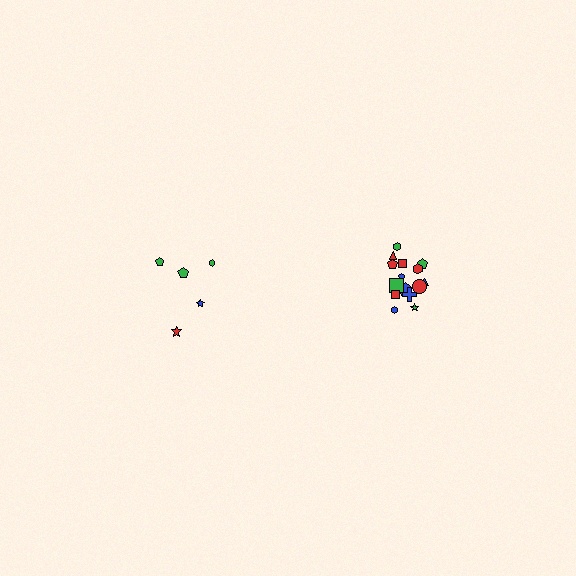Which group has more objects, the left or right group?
The right group.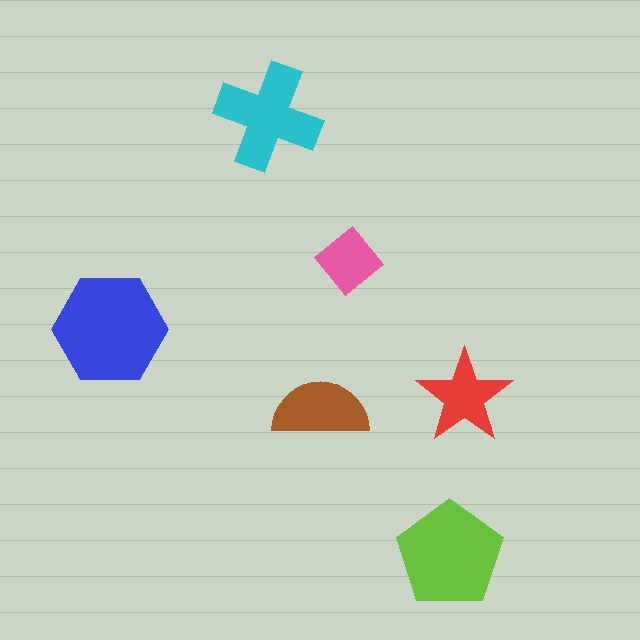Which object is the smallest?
The pink diamond.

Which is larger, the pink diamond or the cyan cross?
The cyan cross.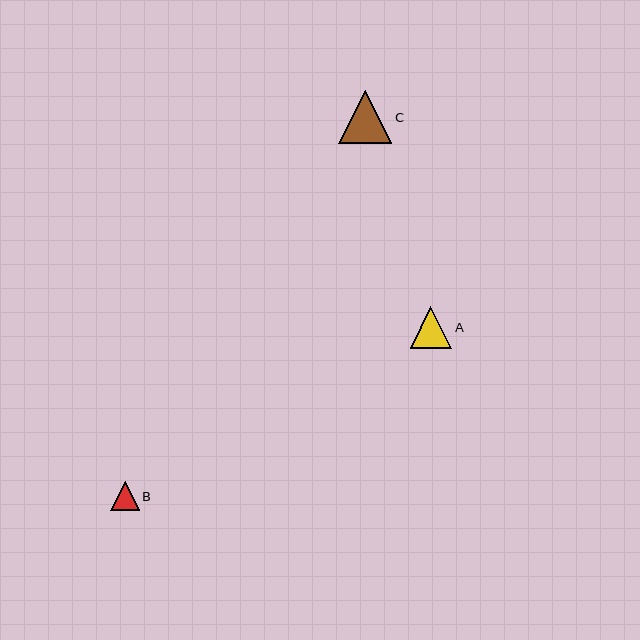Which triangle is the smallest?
Triangle B is the smallest with a size of approximately 28 pixels.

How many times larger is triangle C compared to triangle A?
Triangle C is approximately 1.3 times the size of triangle A.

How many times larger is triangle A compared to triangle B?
Triangle A is approximately 1.5 times the size of triangle B.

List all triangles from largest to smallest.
From largest to smallest: C, A, B.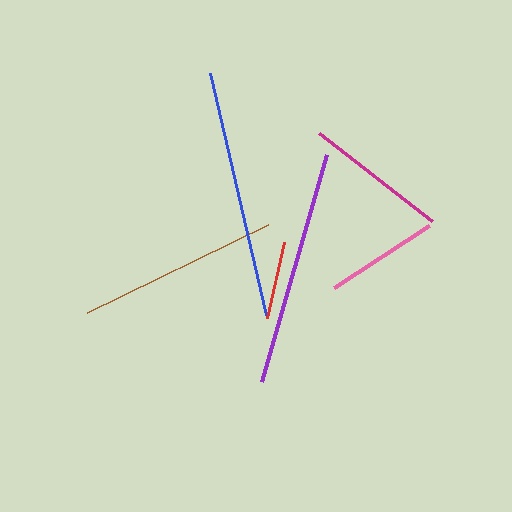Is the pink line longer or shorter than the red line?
The pink line is longer than the red line.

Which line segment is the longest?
The blue line is the longest at approximately 248 pixels.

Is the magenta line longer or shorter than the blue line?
The blue line is longer than the magenta line.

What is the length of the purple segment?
The purple segment is approximately 236 pixels long.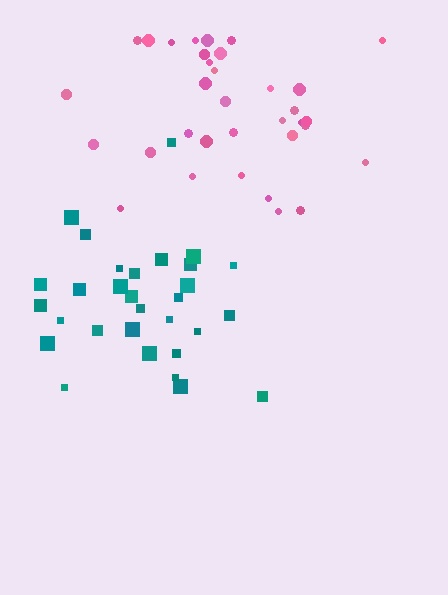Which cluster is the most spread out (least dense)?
Teal.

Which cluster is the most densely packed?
Pink.